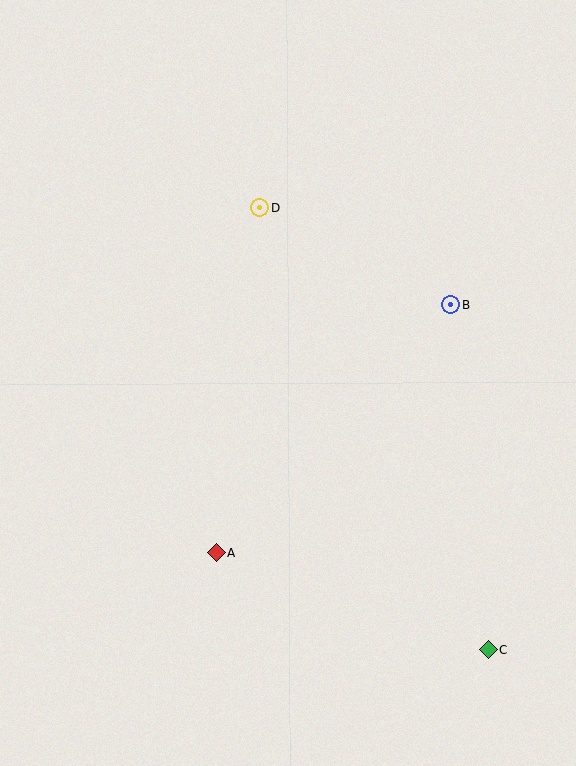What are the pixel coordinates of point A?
Point A is at (216, 553).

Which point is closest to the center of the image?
Point D at (260, 208) is closest to the center.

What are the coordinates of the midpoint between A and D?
The midpoint between A and D is at (238, 381).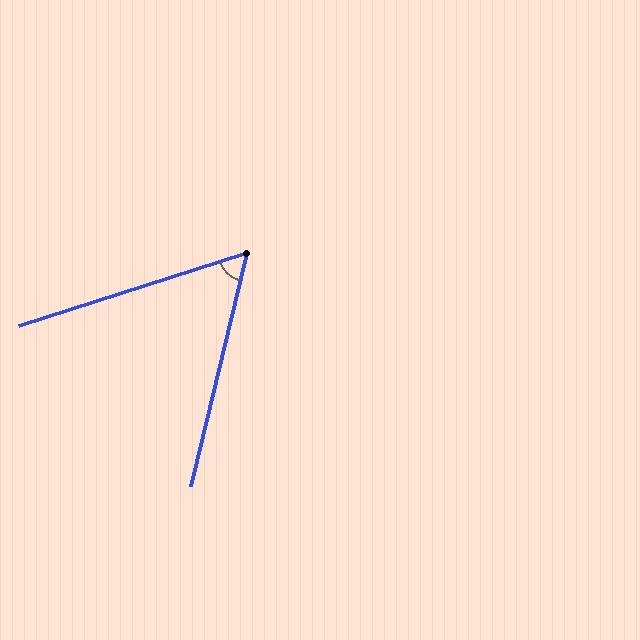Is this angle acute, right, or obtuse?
It is acute.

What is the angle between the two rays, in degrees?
Approximately 59 degrees.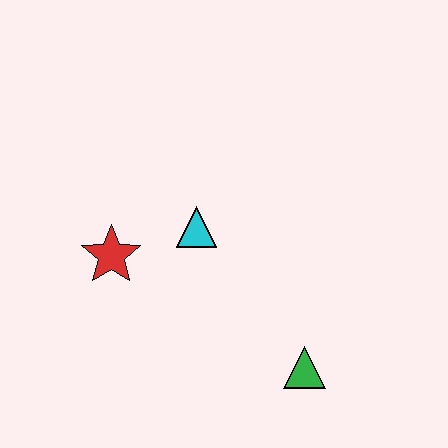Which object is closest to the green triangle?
The cyan triangle is closest to the green triangle.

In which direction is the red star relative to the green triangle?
The red star is to the left of the green triangle.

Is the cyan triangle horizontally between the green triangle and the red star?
Yes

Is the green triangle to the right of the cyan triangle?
Yes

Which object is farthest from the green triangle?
The red star is farthest from the green triangle.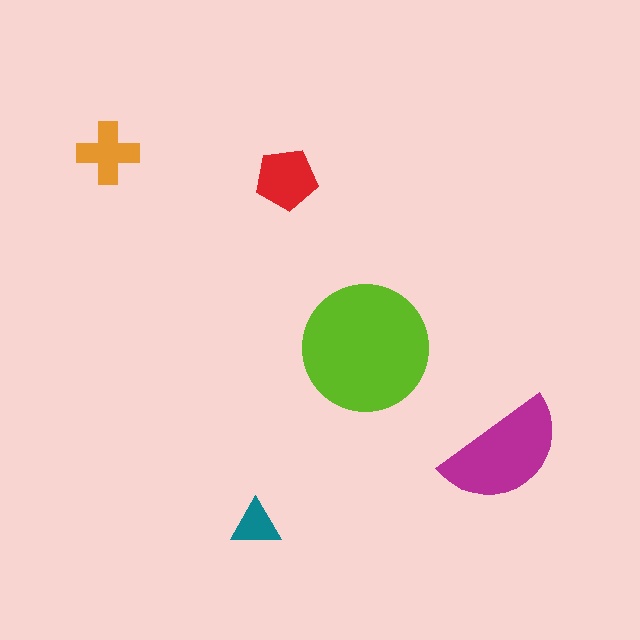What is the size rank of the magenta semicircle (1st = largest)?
2nd.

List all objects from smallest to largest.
The teal triangle, the orange cross, the red pentagon, the magenta semicircle, the lime circle.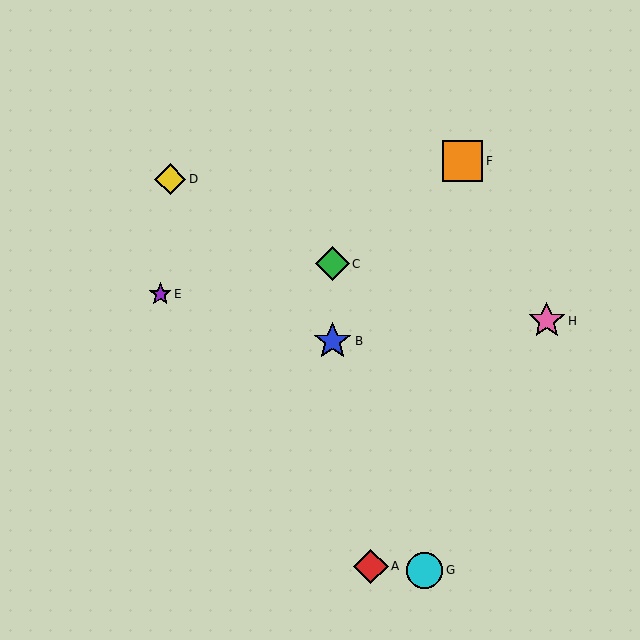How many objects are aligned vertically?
2 objects (B, C) are aligned vertically.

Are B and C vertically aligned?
Yes, both are at x≈332.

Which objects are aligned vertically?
Objects B, C are aligned vertically.